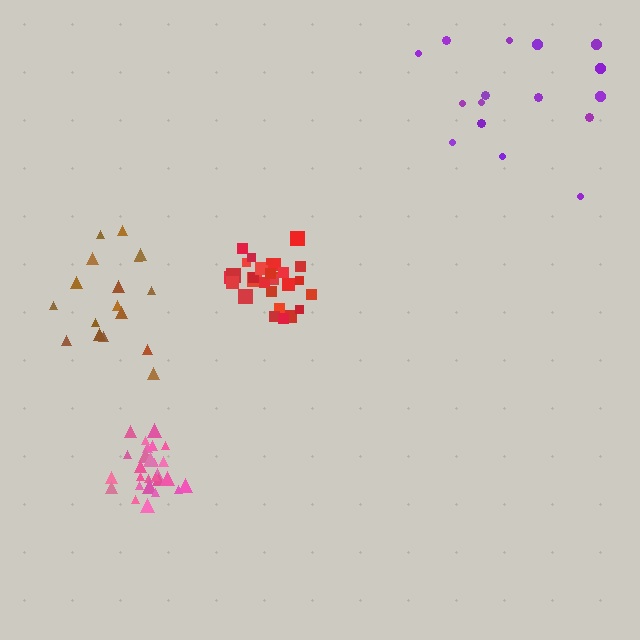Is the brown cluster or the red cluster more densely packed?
Red.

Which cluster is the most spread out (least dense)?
Purple.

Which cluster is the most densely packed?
Pink.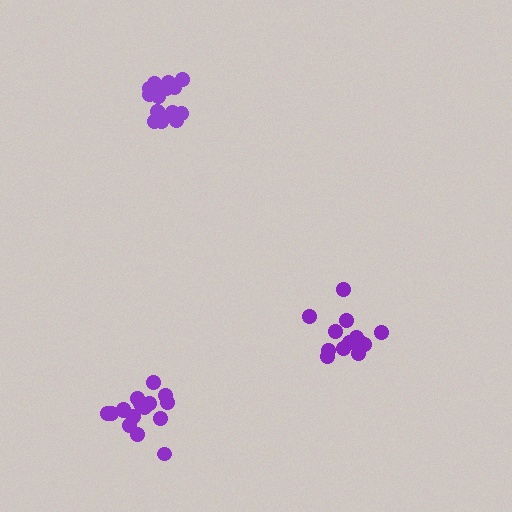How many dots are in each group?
Group 1: 17 dots, Group 2: 13 dots, Group 3: 16 dots (46 total).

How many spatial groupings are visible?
There are 3 spatial groupings.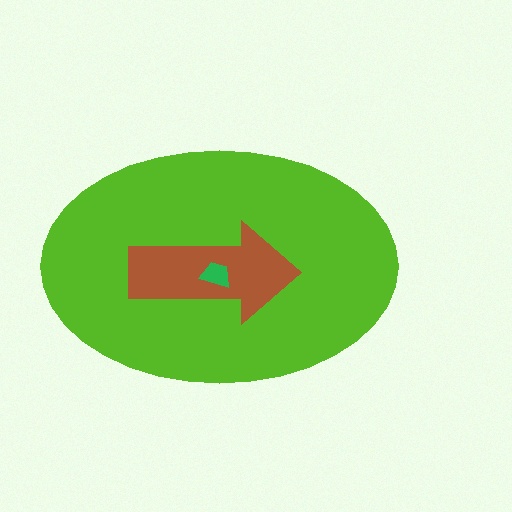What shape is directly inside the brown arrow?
The green trapezoid.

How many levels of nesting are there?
3.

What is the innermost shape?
The green trapezoid.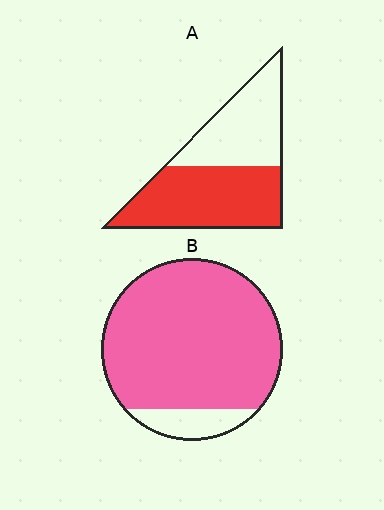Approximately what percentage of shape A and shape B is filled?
A is approximately 55% and B is approximately 90%.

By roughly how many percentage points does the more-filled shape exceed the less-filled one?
By roughly 30 percentage points (B over A).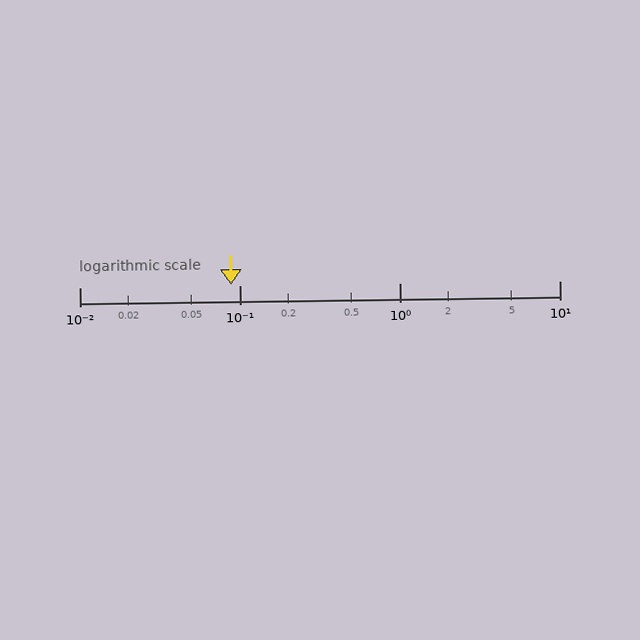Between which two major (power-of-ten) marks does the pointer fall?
The pointer is between 0.01 and 0.1.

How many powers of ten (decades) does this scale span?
The scale spans 3 decades, from 0.01 to 10.